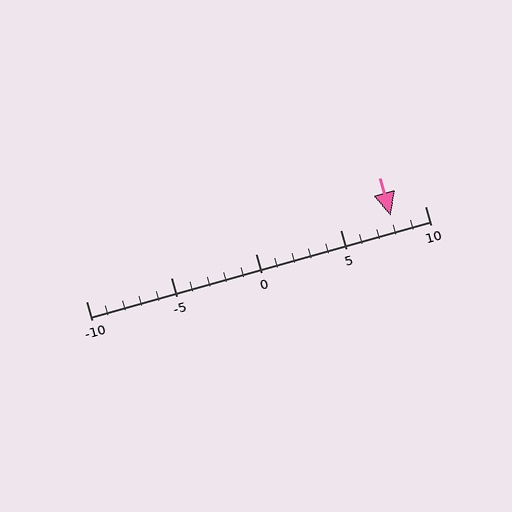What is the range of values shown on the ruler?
The ruler shows values from -10 to 10.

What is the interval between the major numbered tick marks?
The major tick marks are spaced 5 units apart.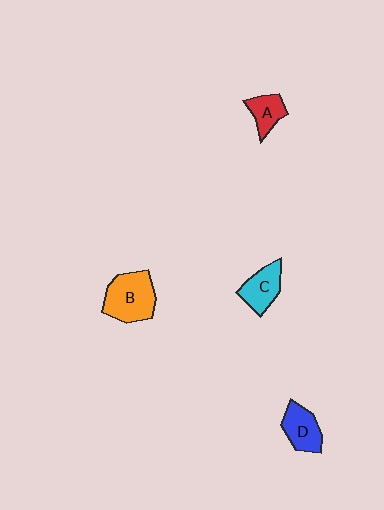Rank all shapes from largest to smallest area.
From largest to smallest: B (orange), C (cyan), D (blue), A (red).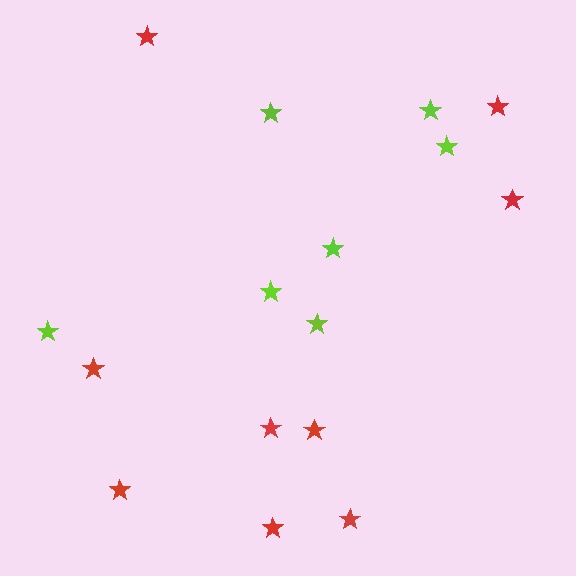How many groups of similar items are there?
There are 2 groups: one group of lime stars (7) and one group of red stars (9).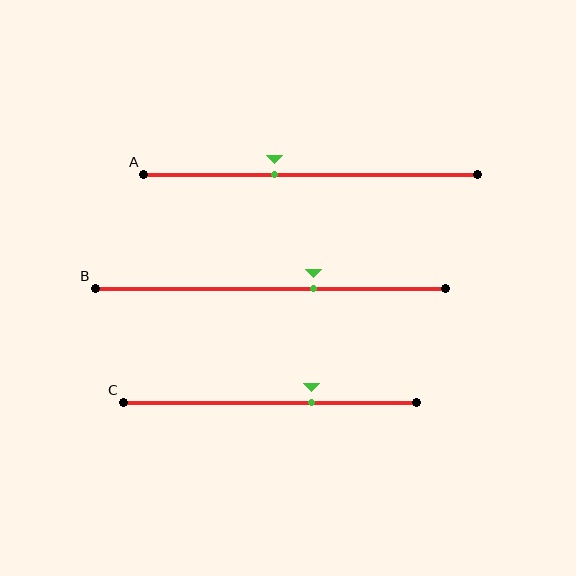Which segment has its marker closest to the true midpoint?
Segment A has its marker closest to the true midpoint.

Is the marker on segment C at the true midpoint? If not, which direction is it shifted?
No, the marker on segment C is shifted to the right by about 14% of the segment length.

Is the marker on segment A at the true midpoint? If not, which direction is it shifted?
No, the marker on segment A is shifted to the left by about 11% of the segment length.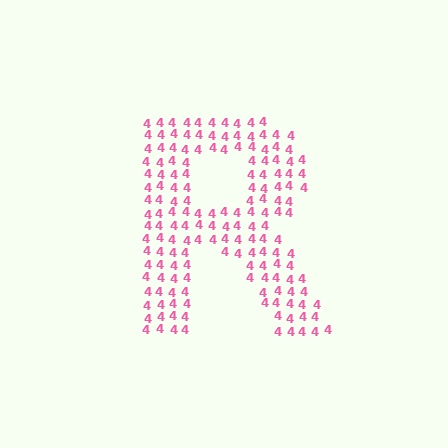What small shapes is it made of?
It is made of small digit 4's.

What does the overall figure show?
The overall figure shows the letter R.